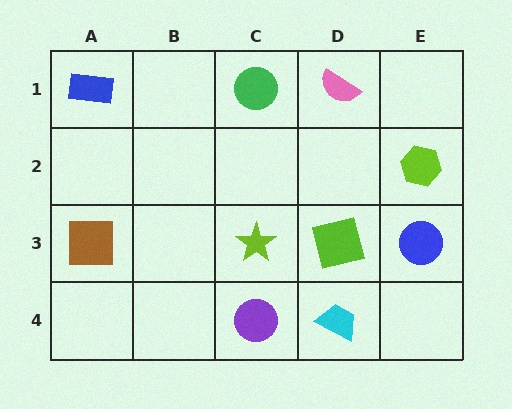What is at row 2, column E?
A lime hexagon.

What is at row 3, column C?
A lime star.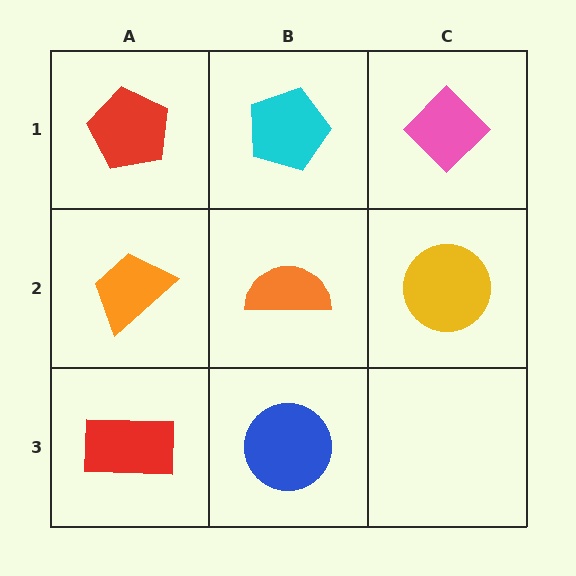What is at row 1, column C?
A pink diamond.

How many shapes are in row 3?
2 shapes.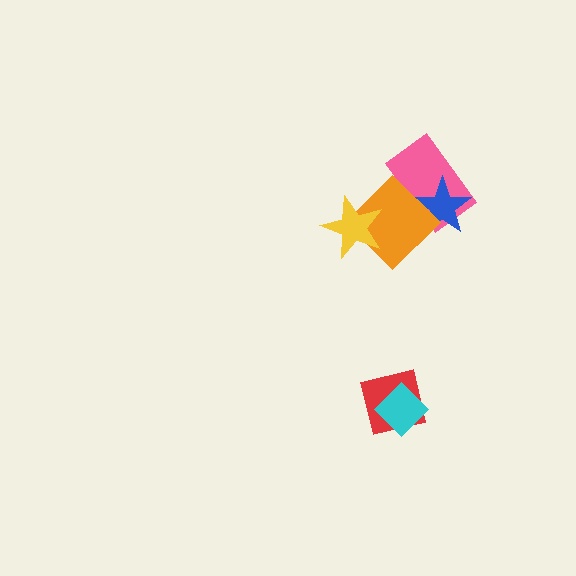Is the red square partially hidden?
Yes, it is partially covered by another shape.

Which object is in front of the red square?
The cyan diamond is in front of the red square.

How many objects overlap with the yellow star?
1 object overlaps with the yellow star.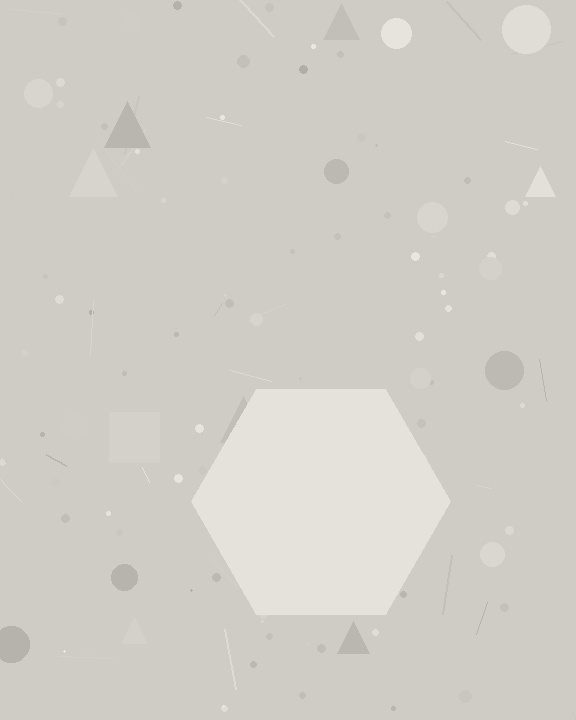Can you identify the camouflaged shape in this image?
The camouflaged shape is a hexagon.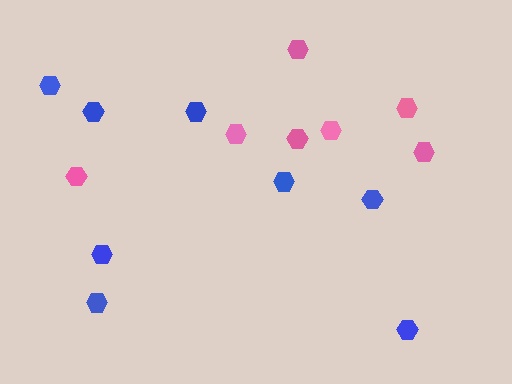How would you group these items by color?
There are 2 groups: one group of pink hexagons (7) and one group of blue hexagons (8).